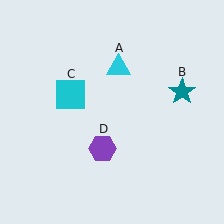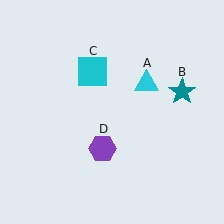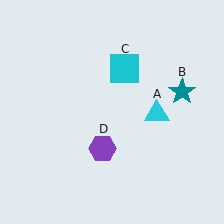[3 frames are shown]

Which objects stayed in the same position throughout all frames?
Teal star (object B) and purple hexagon (object D) remained stationary.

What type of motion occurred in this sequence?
The cyan triangle (object A), cyan square (object C) rotated clockwise around the center of the scene.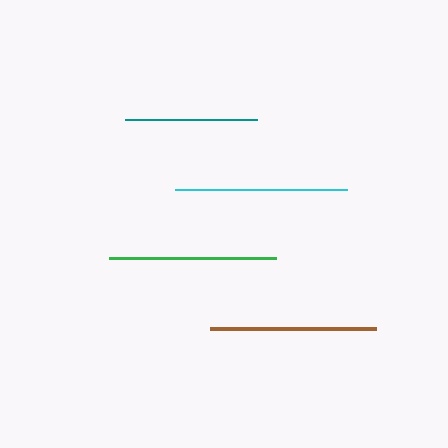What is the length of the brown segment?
The brown segment is approximately 165 pixels long.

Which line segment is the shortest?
The teal line is the shortest at approximately 132 pixels.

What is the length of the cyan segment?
The cyan segment is approximately 172 pixels long.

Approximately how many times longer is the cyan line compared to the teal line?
The cyan line is approximately 1.3 times the length of the teal line.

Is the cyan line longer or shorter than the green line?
The cyan line is longer than the green line.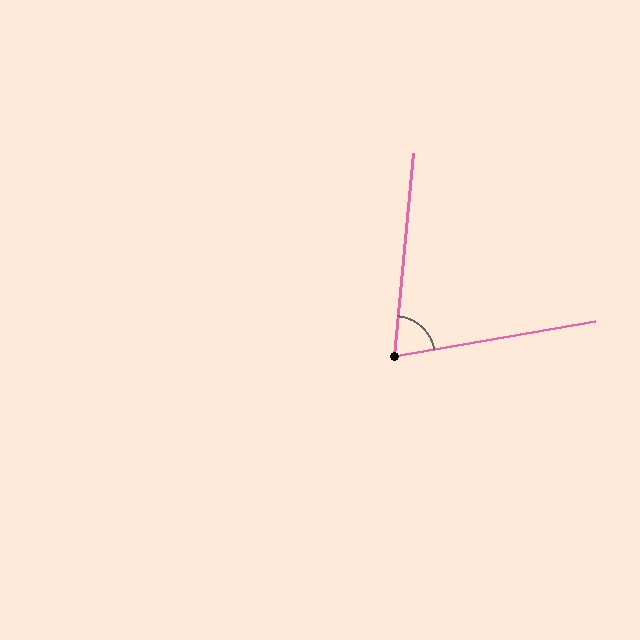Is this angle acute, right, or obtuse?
It is acute.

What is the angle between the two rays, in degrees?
Approximately 74 degrees.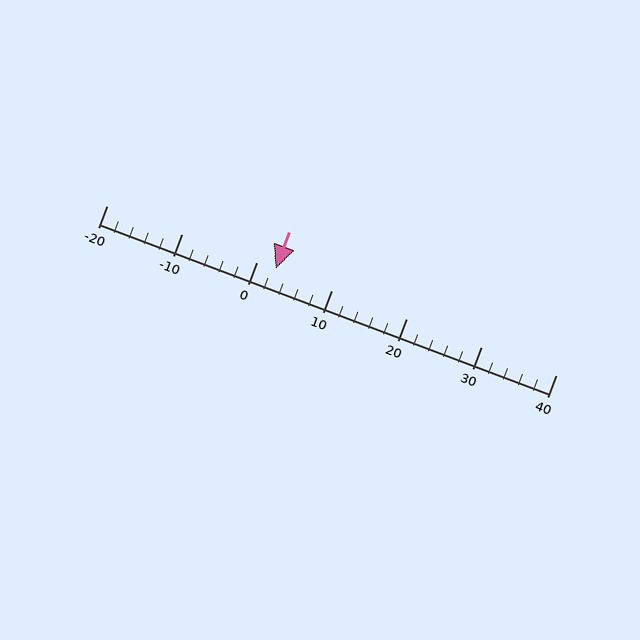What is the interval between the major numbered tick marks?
The major tick marks are spaced 10 units apart.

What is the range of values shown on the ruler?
The ruler shows values from -20 to 40.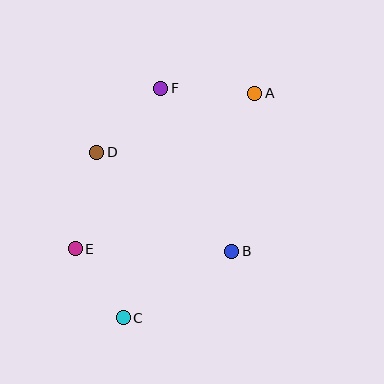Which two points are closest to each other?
Points C and E are closest to each other.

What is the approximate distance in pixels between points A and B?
The distance between A and B is approximately 160 pixels.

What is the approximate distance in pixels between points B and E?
The distance between B and E is approximately 157 pixels.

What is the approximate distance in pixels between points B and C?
The distance between B and C is approximately 127 pixels.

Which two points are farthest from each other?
Points A and C are farthest from each other.